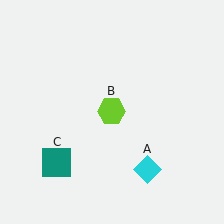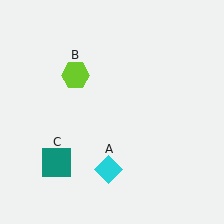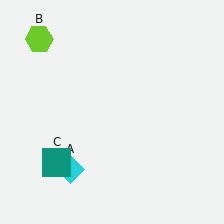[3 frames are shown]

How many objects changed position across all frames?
2 objects changed position: cyan diamond (object A), lime hexagon (object B).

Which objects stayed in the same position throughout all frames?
Teal square (object C) remained stationary.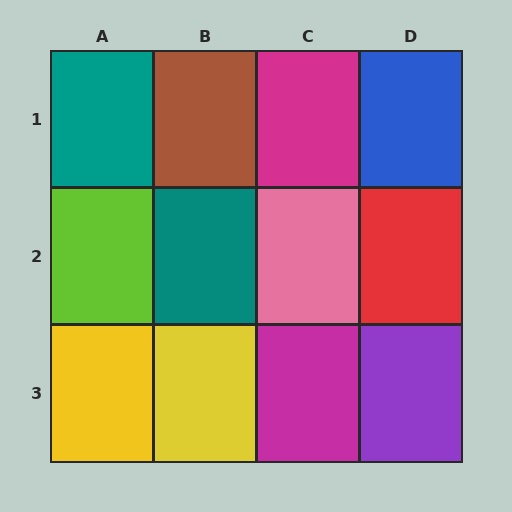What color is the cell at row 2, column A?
Lime.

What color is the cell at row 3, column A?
Yellow.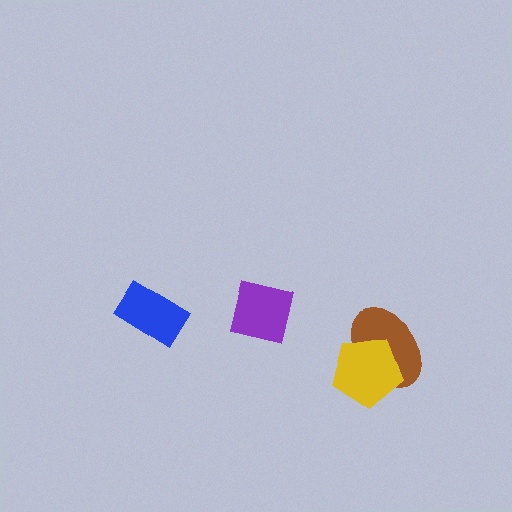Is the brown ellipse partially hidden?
Yes, it is partially covered by another shape.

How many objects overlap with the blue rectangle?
0 objects overlap with the blue rectangle.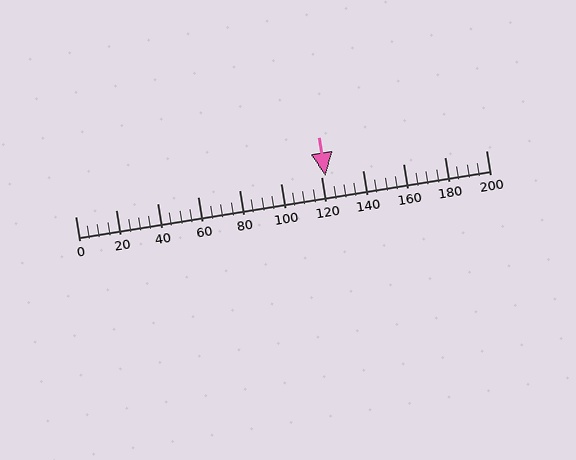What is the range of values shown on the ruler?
The ruler shows values from 0 to 200.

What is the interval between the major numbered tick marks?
The major tick marks are spaced 20 units apart.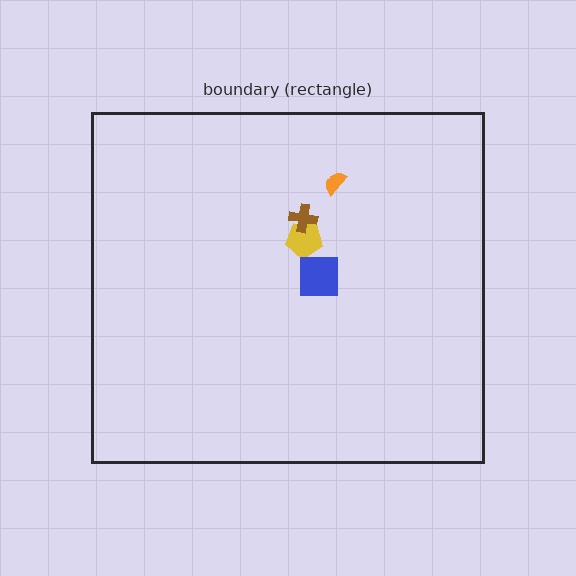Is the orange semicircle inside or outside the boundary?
Inside.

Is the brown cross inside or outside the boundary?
Inside.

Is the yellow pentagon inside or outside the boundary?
Inside.